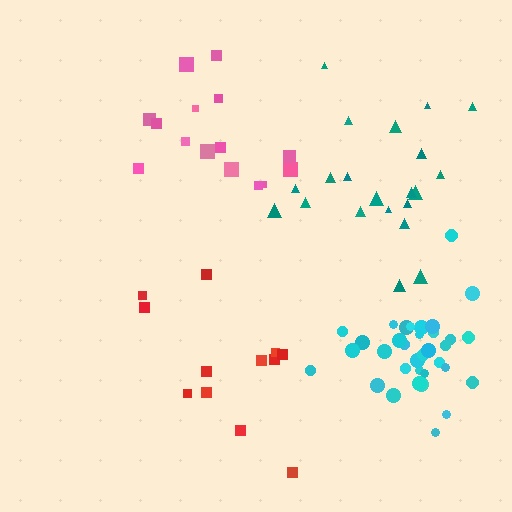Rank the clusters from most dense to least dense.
cyan, pink, red, teal.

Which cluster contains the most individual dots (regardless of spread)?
Cyan (34).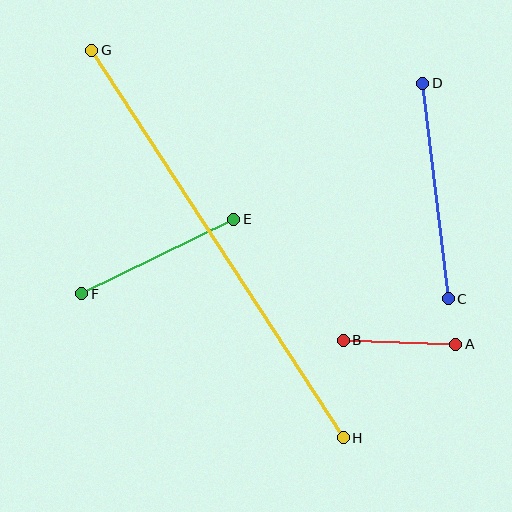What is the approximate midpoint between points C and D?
The midpoint is at approximately (435, 191) pixels.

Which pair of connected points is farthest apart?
Points G and H are farthest apart.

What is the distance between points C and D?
The distance is approximately 217 pixels.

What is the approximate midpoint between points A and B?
The midpoint is at approximately (400, 342) pixels.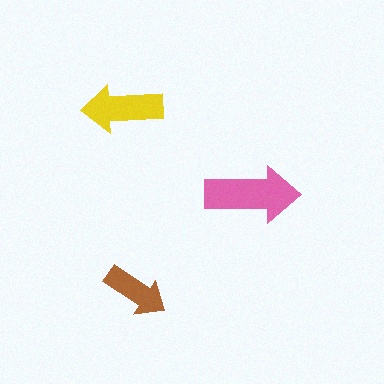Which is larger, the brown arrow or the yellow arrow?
The yellow one.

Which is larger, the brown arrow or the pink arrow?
The pink one.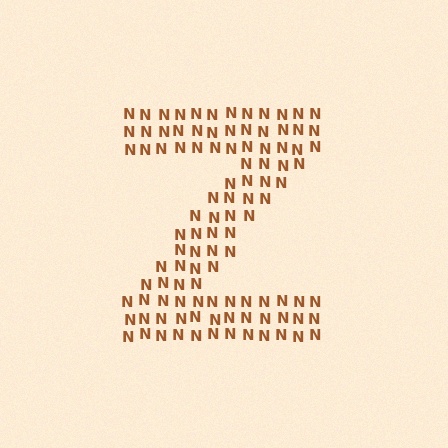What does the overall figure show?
The overall figure shows the letter Z.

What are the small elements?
The small elements are letter N's.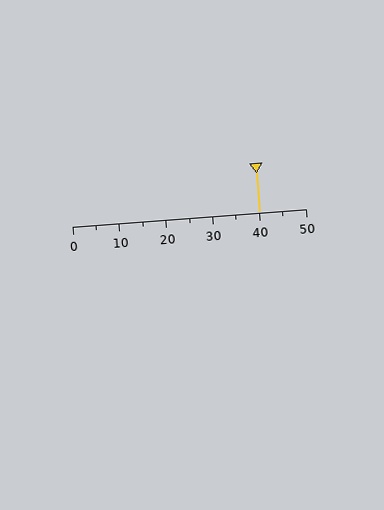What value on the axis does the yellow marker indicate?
The marker indicates approximately 40.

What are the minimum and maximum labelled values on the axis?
The axis runs from 0 to 50.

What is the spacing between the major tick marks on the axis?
The major ticks are spaced 10 apart.